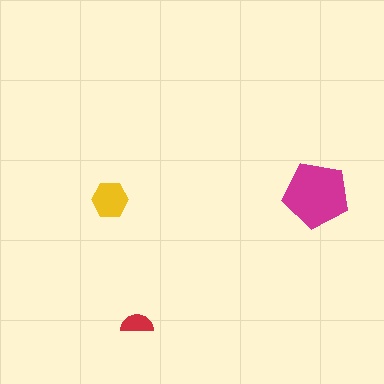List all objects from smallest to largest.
The red semicircle, the yellow hexagon, the magenta pentagon.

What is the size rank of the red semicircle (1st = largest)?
3rd.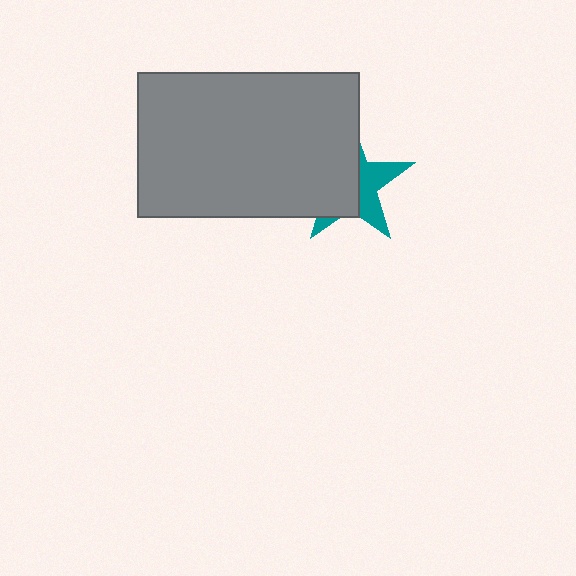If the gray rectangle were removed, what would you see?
You would see the complete teal star.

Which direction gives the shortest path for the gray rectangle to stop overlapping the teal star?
Moving left gives the shortest separation.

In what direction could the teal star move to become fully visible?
The teal star could move right. That would shift it out from behind the gray rectangle entirely.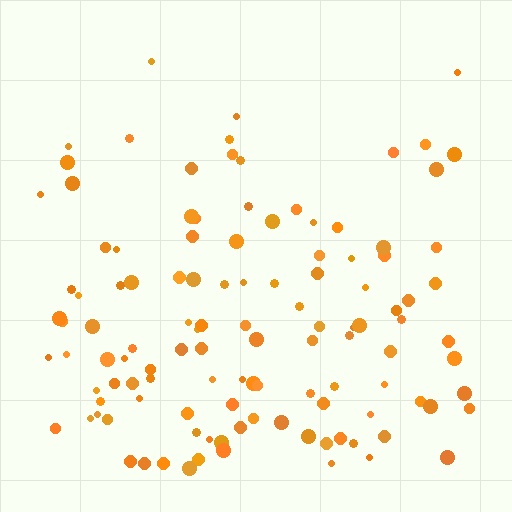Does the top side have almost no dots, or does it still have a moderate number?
Still a moderate number, just noticeably fewer than the bottom.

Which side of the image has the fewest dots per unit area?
The top.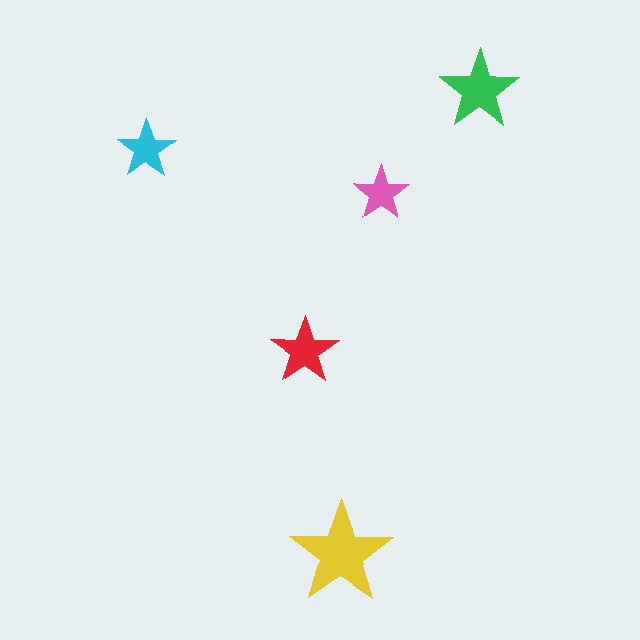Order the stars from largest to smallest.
the yellow one, the green one, the red one, the cyan one, the pink one.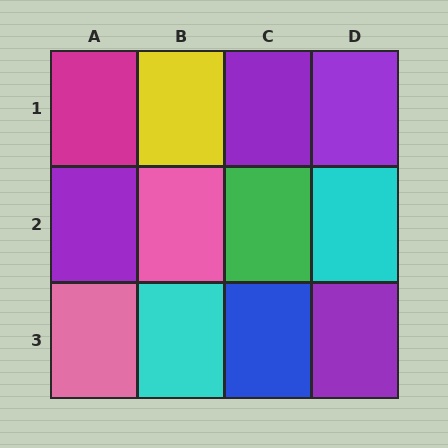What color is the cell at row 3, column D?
Purple.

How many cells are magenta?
1 cell is magenta.